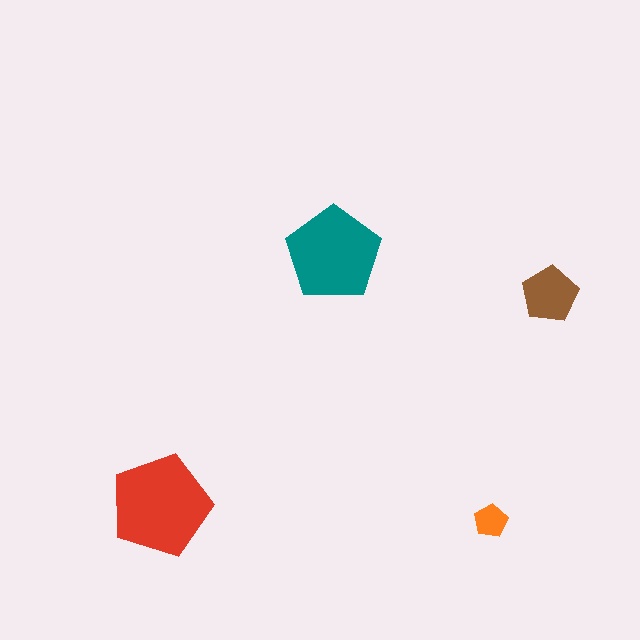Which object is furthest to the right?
The brown pentagon is rightmost.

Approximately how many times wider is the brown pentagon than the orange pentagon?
About 1.5 times wider.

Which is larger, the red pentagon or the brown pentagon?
The red one.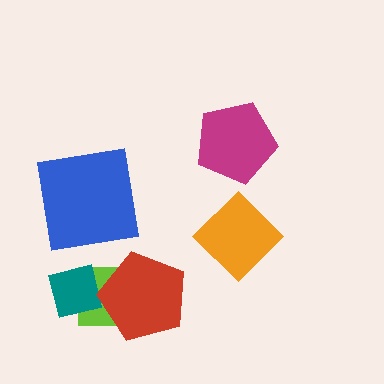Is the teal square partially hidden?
Yes, it is partially covered by another shape.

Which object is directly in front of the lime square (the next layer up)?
The teal square is directly in front of the lime square.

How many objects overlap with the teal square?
2 objects overlap with the teal square.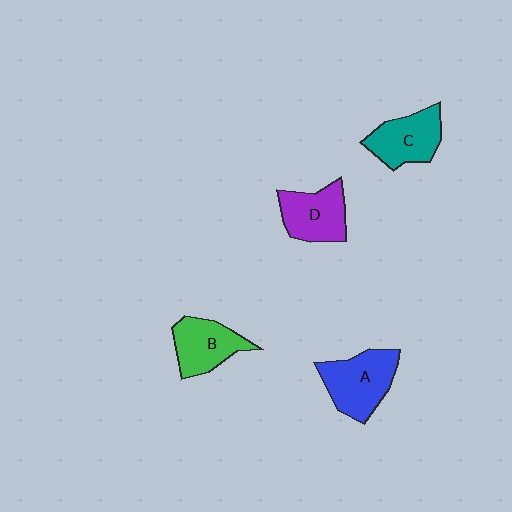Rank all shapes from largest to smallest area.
From largest to smallest: A (blue), D (purple), C (teal), B (green).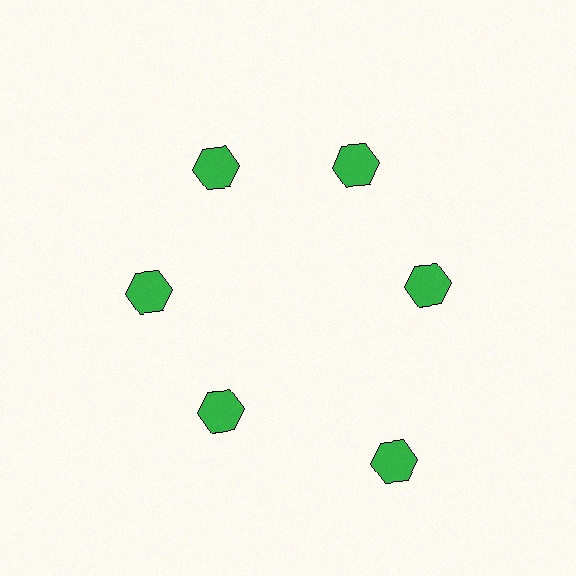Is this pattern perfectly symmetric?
No. The 6 green hexagons are arranged in a ring, but one element near the 5 o'clock position is pushed outward from the center, breaking the 6-fold rotational symmetry.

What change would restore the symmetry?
The symmetry would be restored by moving it inward, back onto the ring so that all 6 hexagons sit at equal angles and equal distance from the center.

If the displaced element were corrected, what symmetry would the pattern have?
It would have 6-fold rotational symmetry — the pattern would map onto itself every 60 degrees.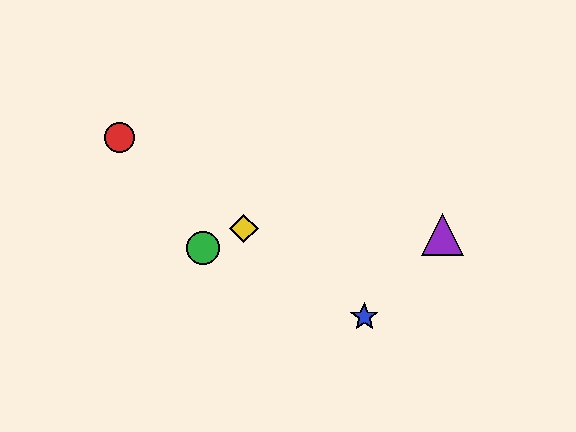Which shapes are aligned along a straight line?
The red circle, the blue star, the yellow diamond are aligned along a straight line.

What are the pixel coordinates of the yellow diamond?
The yellow diamond is at (244, 229).